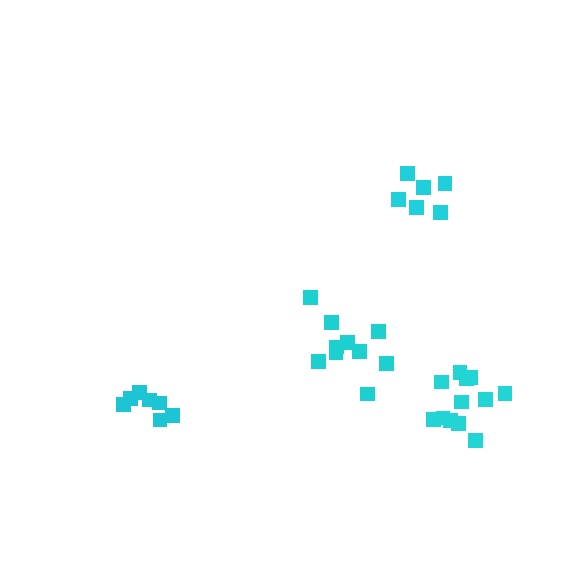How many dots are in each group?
Group 1: 12 dots, Group 2: 10 dots, Group 3: 7 dots, Group 4: 6 dots (35 total).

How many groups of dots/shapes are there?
There are 4 groups.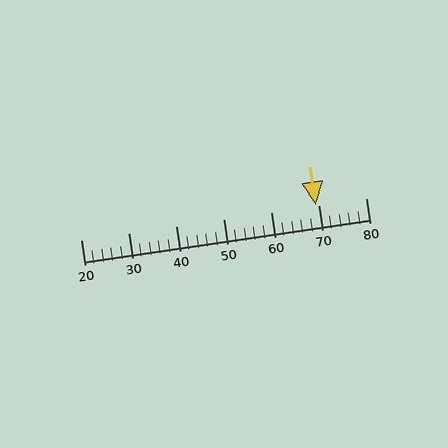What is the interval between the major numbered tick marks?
The major tick marks are spaced 10 units apart.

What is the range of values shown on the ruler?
The ruler shows values from 20 to 80.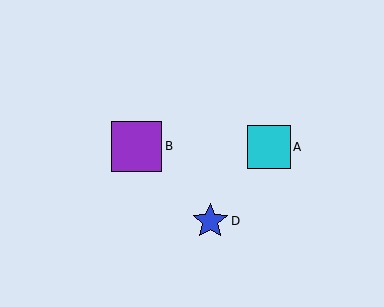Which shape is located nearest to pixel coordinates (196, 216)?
The blue star (labeled D) at (210, 221) is nearest to that location.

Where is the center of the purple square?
The center of the purple square is at (137, 146).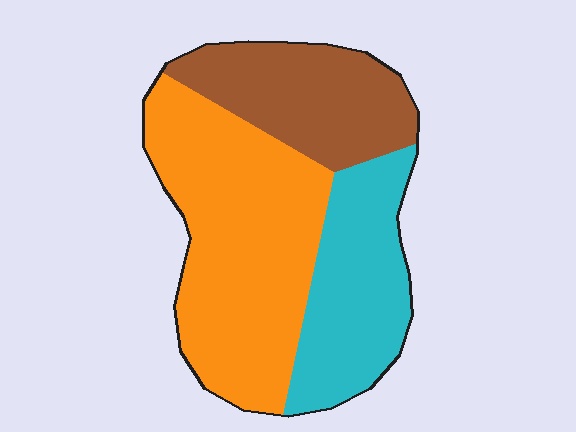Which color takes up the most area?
Orange, at roughly 50%.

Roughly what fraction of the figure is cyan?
Cyan takes up about one quarter (1/4) of the figure.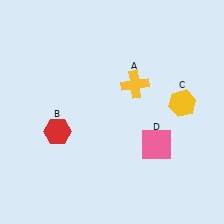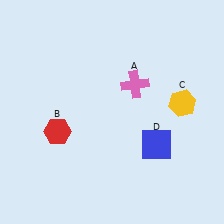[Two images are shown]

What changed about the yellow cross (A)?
In Image 1, A is yellow. In Image 2, it changed to pink.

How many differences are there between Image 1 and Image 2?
There are 2 differences between the two images.